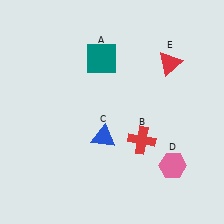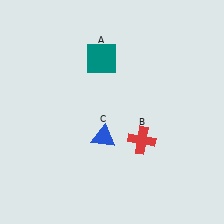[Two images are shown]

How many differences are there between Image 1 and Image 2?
There are 2 differences between the two images.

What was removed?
The red triangle (E), the pink hexagon (D) were removed in Image 2.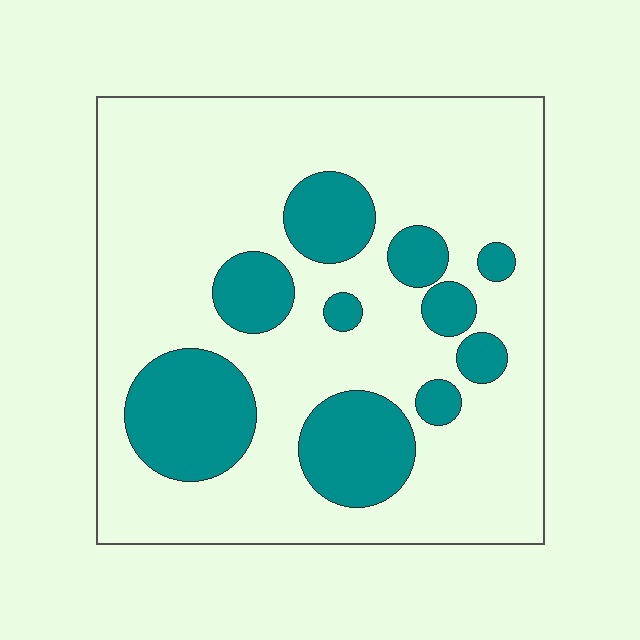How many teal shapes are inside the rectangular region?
10.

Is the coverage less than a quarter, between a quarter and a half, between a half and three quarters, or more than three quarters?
Less than a quarter.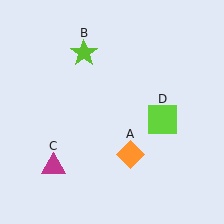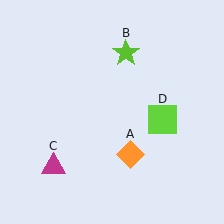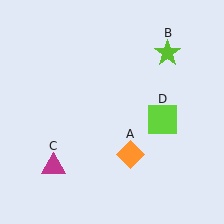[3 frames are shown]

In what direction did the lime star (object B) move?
The lime star (object B) moved right.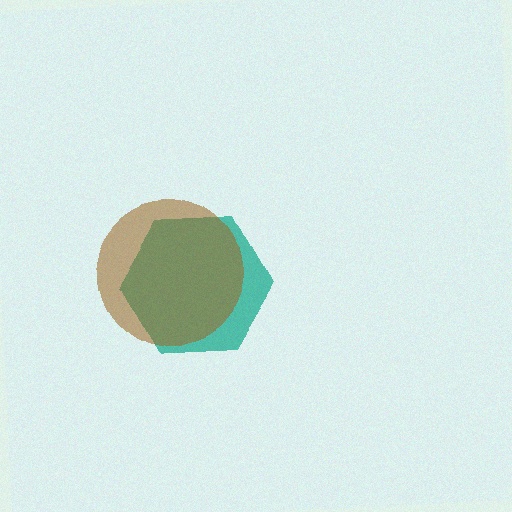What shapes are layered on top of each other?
The layered shapes are: a teal hexagon, a brown circle.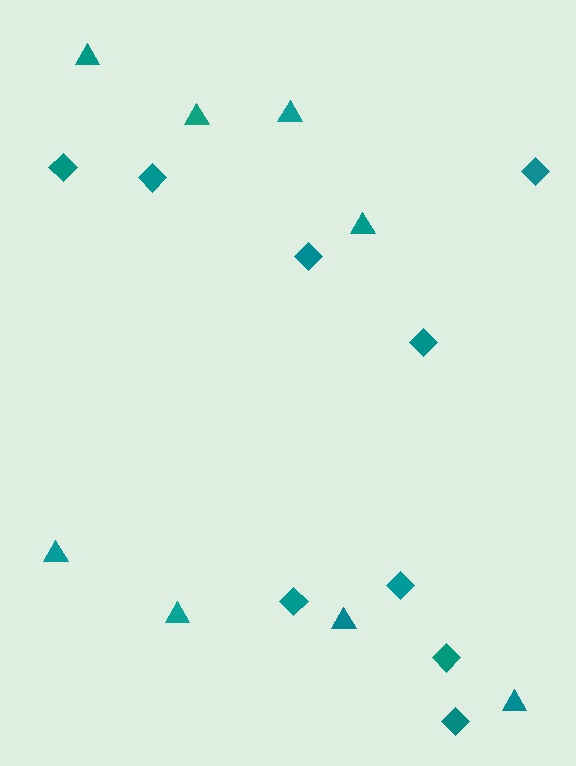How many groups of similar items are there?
There are 2 groups: one group of diamonds (9) and one group of triangles (8).